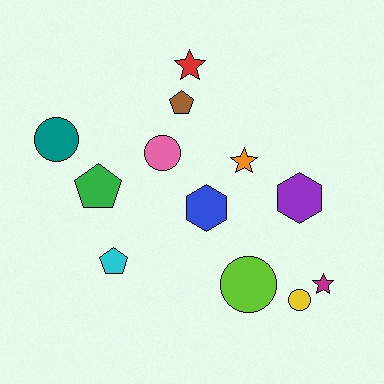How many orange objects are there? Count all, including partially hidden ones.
There is 1 orange object.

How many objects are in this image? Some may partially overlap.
There are 12 objects.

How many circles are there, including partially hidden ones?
There are 4 circles.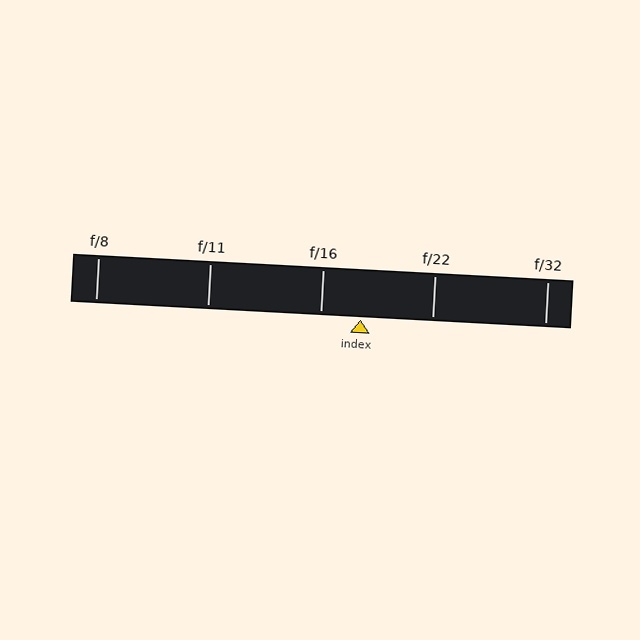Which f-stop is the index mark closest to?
The index mark is closest to f/16.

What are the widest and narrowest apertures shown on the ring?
The widest aperture shown is f/8 and the narrowest is f/32.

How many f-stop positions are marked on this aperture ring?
There are 5 f-stop positions marked.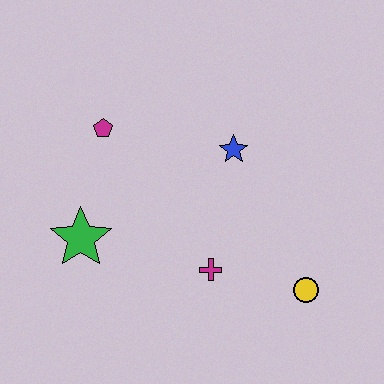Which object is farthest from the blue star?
The green star is farthest from the blue star.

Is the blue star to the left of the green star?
No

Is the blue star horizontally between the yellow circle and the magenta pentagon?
Yes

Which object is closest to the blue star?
The magenta cross is closest to the blue star.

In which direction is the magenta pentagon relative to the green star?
The magenta pentagon is above the green star.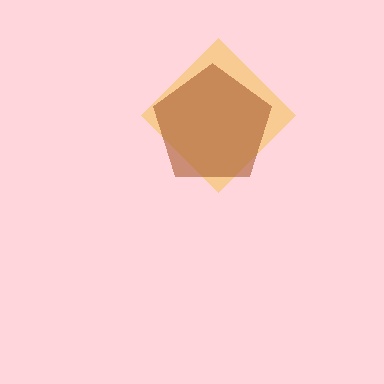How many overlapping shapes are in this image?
There are 2 overlapping shapes in the image.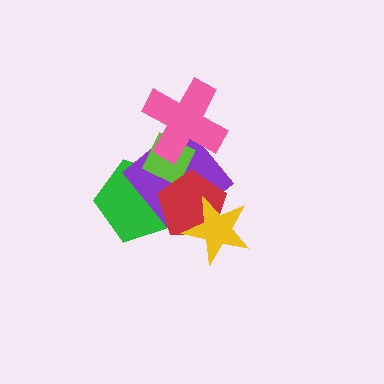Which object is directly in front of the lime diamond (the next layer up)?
The red pentagon is directly in front of the lime diamond.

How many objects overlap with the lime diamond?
4 objects overlap with the lime diamond.